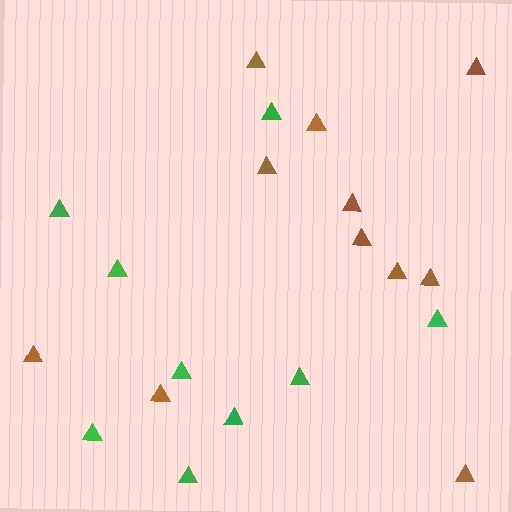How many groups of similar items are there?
There are 2 groups: one group of green triangles (9) and one group of brown triangles (11).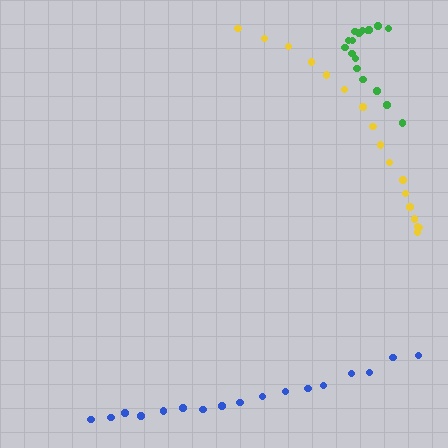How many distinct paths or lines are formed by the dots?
There are 3 distinct paths.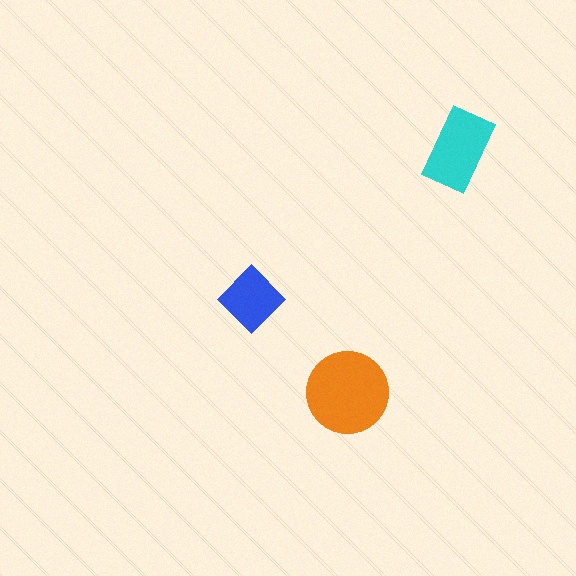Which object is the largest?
The orange circle.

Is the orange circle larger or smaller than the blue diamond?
Larger.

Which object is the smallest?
The blue diamond.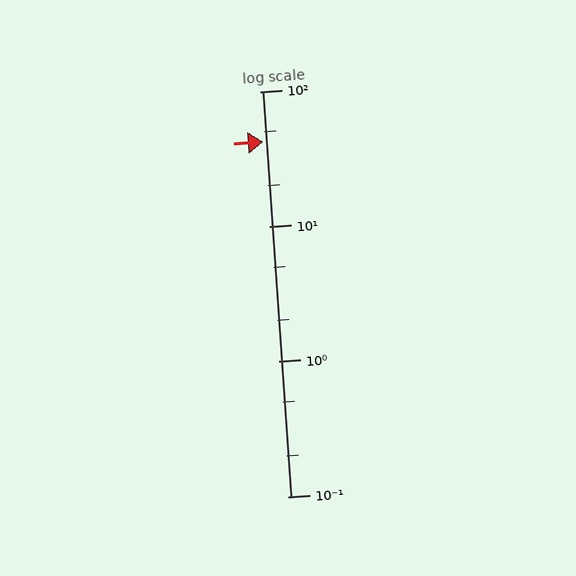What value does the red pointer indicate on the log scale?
The pointer indicates approximately 42.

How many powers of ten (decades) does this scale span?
The scale spans 3 decades, from 0.1 to 100.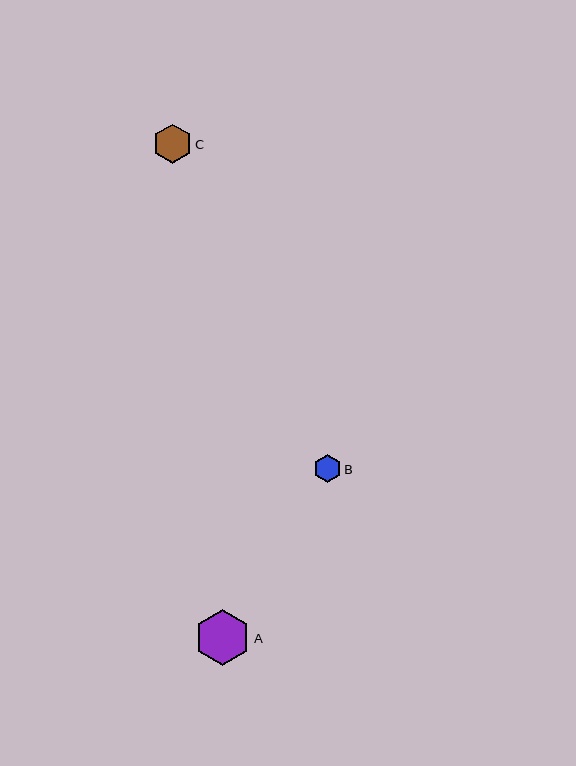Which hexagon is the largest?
Hexagon A is the largest with a size of approximately 56 pixels.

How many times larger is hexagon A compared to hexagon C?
Hexagon A is approximately 1.4 times the size of hexagon C.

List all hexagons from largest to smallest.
From largest to smallest: A, C, B.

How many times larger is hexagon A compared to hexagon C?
Hexagon A is approximately 1.4 times the size of hexagon C.